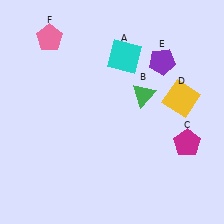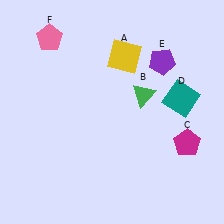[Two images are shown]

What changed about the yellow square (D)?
In Image 1, D is yellow. In Image 2, it changed to teal.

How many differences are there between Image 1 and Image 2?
There are 2 differences between the two images.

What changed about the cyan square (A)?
In Image 1, A is cyan. In Image 2, it changed to yellow.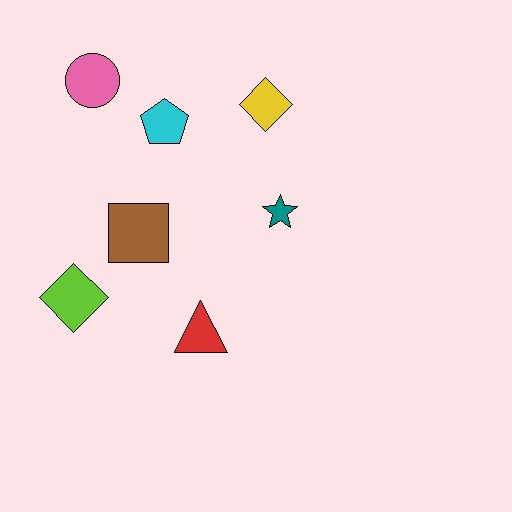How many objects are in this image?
There are 7 objects.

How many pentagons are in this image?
There is 1 pentagon.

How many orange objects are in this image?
There are no orange objects.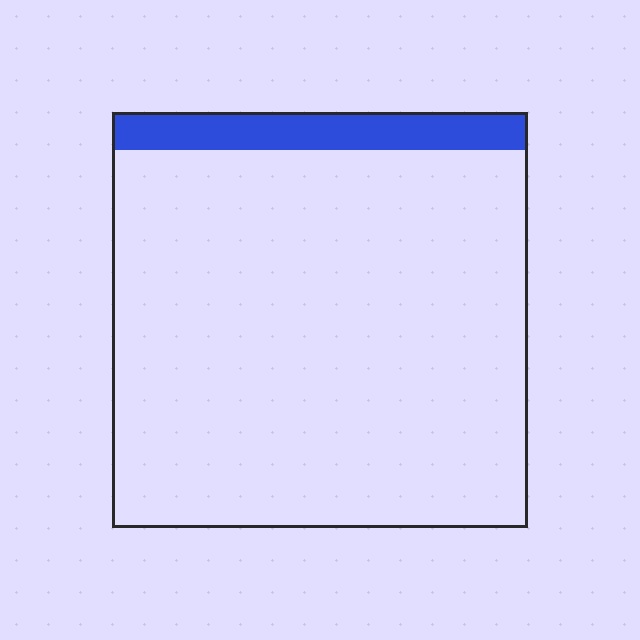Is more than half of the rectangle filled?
No.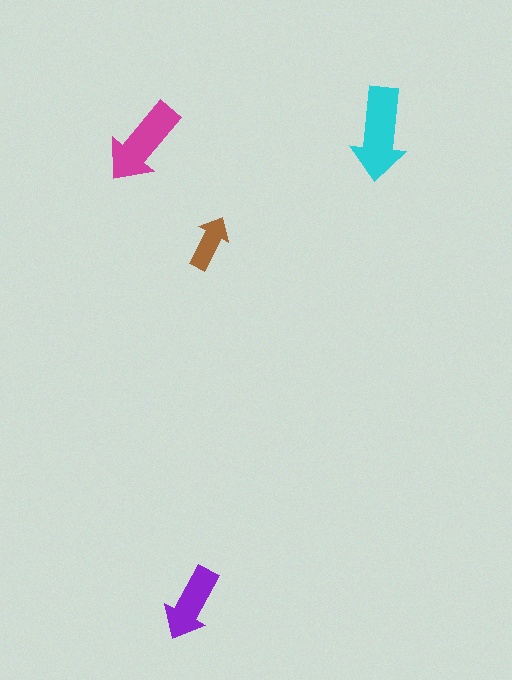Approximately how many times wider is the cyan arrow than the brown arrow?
About 1.5 times wider.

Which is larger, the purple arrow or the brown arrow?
The purple one.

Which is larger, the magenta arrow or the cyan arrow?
The cyan one.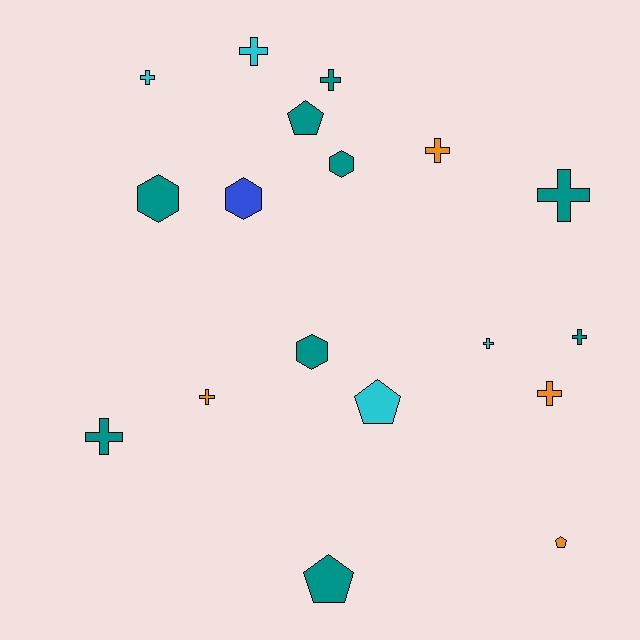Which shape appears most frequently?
Cross, with 10 objects.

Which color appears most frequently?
Teal, with 9 objects.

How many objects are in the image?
There are 18 objects.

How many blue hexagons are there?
There is 1 blue hexagon.